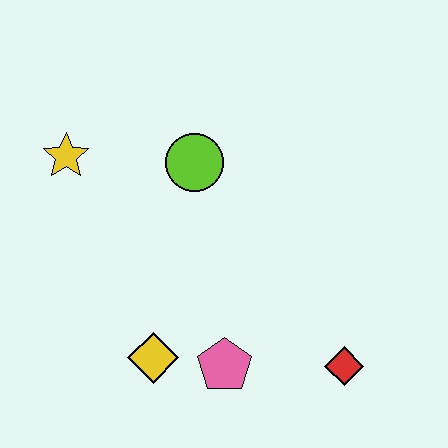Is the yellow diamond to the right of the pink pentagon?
No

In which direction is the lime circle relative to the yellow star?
The lime circle is to the right of the yellow star.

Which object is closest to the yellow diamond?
The pink pentagon is closest to the yellow diamond.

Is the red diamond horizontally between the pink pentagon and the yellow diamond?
No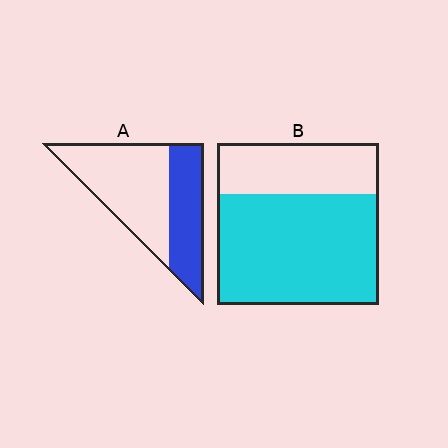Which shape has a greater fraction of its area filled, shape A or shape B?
Shape B.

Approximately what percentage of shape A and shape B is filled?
A is approximately 40% and B is approximately 70%.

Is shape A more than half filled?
No.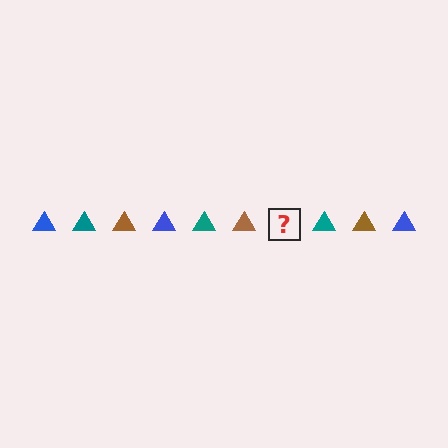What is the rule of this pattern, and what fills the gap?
The rule is that the pattern cycles through blue, teal, brown triangles. The gap should be filled with a blue triangle.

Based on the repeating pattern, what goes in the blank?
The blank should be a blue triangle.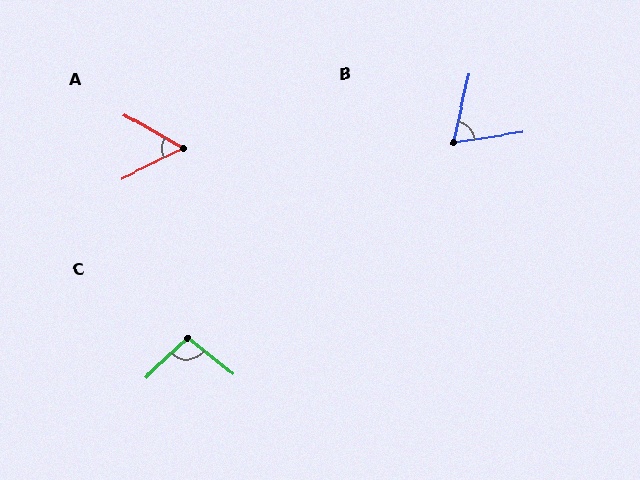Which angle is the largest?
C, at approximately 98 degrees.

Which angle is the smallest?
A, at approximately 55 degrees.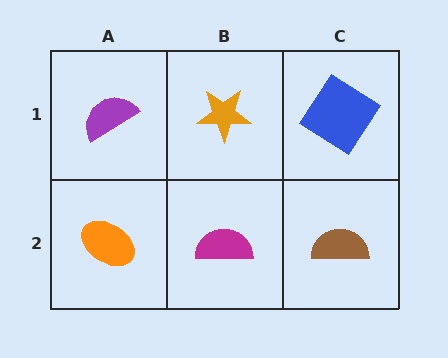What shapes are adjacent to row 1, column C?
A brown semicircle (row 2, column C), an orange star (row 1, column B).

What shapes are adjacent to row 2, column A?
A purple semicircle (row 1, column A), a magenta semicircle (row 2, column B).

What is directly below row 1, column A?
An orange ellipse.